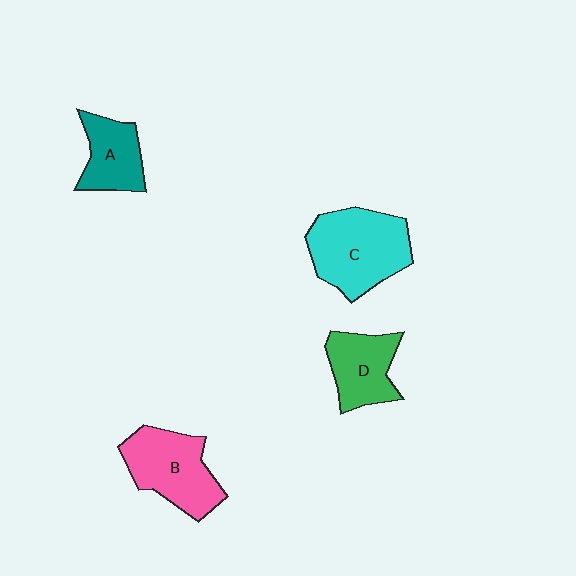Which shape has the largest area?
Shape C (cyan).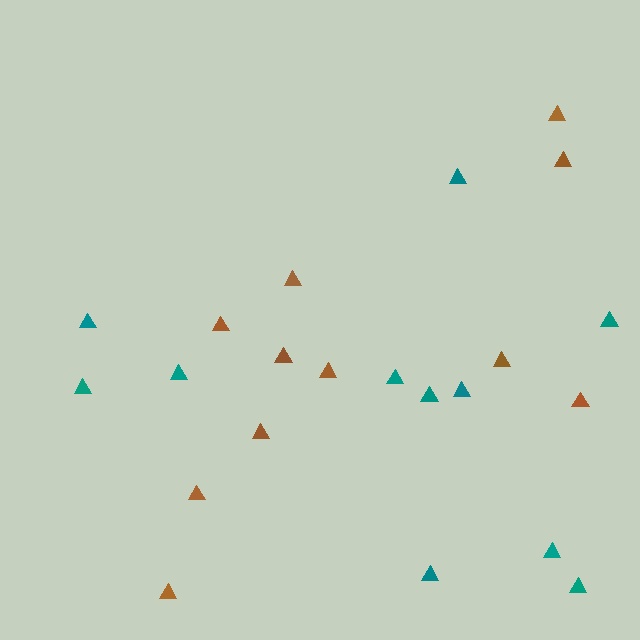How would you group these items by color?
There are 2 groups: one group of teal triangles (11) and one group of brown triangles (11).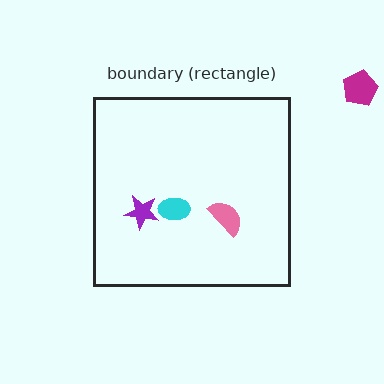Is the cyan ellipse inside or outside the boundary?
Inside.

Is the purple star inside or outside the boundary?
Inside.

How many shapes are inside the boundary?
3 inside, 1 outside.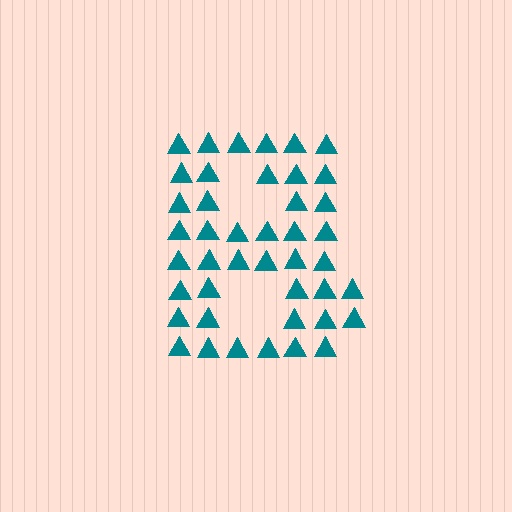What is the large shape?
The large shape is the letter B.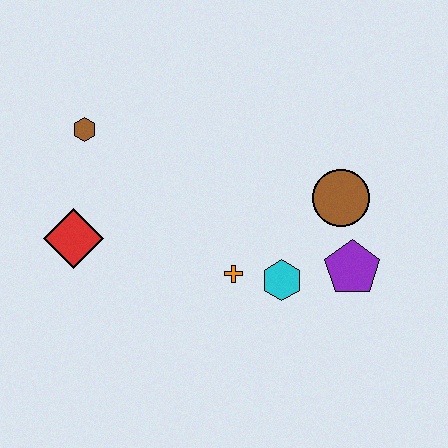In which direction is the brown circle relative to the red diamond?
The brown circle is to the right of the red diamond.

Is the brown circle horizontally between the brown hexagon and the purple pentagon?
Yes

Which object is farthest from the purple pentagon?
The brown hexagon is farthest from the purple pentagon.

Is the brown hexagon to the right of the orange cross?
No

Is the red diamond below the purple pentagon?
No